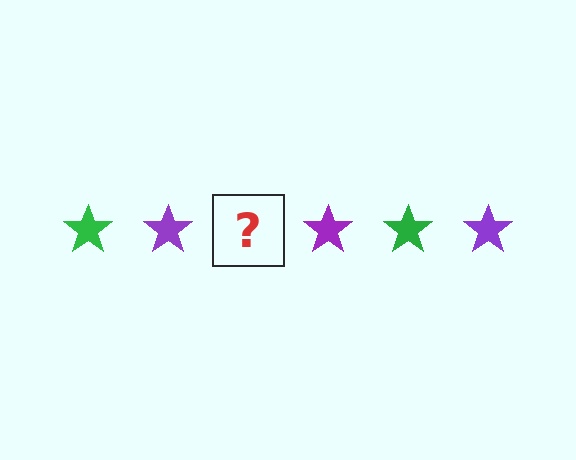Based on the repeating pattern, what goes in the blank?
The blank should be a green star.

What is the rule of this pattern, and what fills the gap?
The rule is that the pattern cycles through green, purple stars. The gap should be filled with a green star.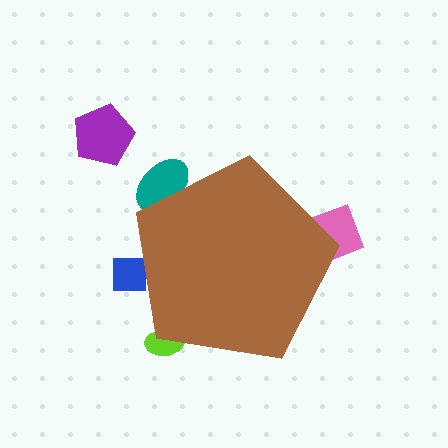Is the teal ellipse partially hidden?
Yes, the teal ellipse is partially hidden behind the brown pentagon.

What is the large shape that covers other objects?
A brown pentagon.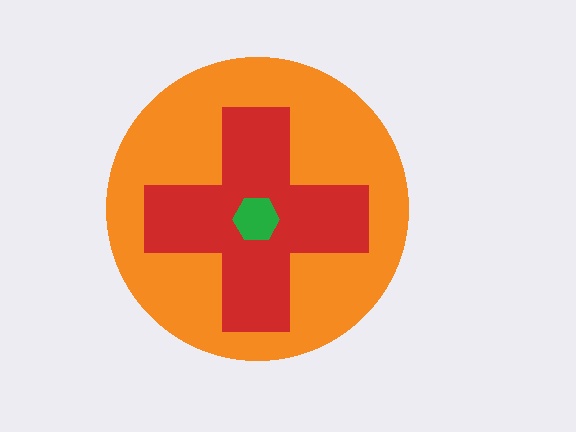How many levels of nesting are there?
3.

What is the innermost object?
The green hexagon.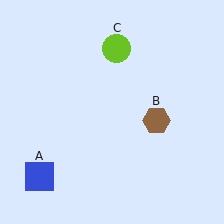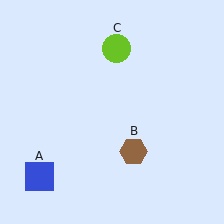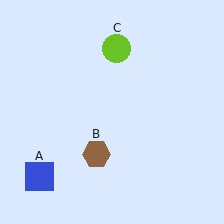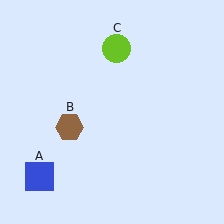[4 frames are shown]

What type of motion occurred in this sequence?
The brown hexagon (object B) rotated clockwise around the center of the scene.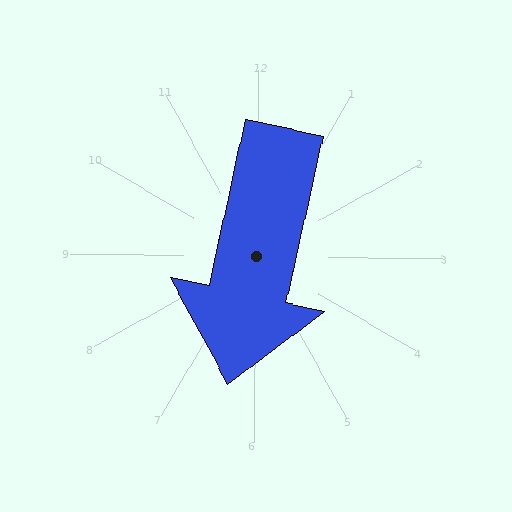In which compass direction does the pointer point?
South.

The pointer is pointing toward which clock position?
Roughly 6 o'clock.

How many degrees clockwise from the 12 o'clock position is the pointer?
Approximately 192 degrees.